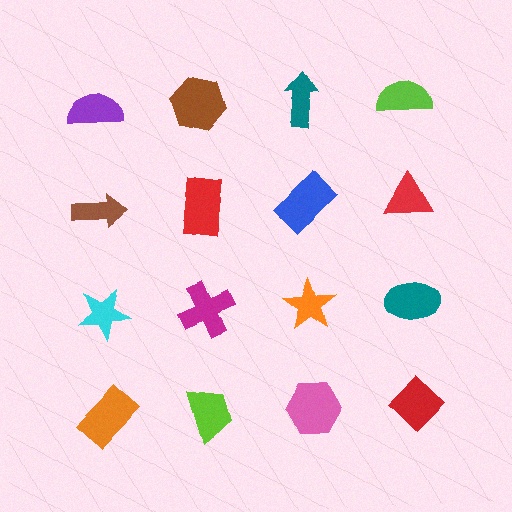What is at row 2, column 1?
A brown arrow.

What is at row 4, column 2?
A lime trapezoid.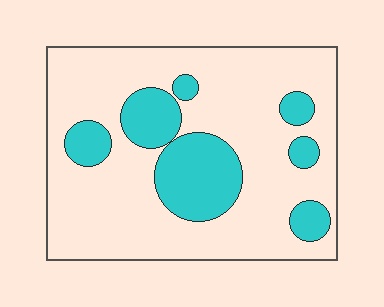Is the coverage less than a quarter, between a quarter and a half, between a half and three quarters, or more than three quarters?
Less than a quarter.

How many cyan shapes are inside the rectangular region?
7.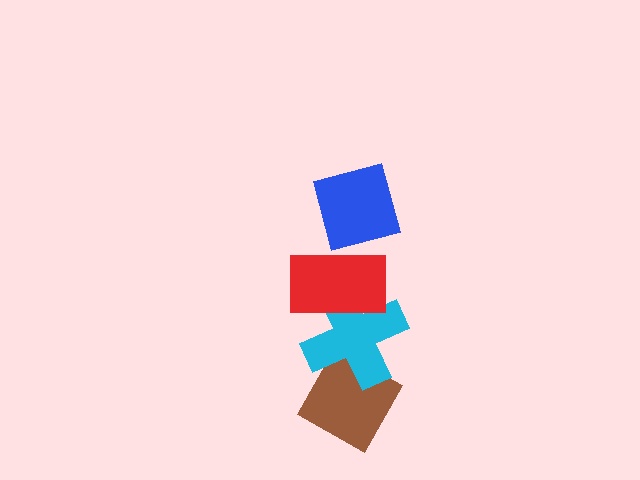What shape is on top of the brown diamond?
The cyan cross is on top of the brown diamond.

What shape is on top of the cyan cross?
The red rectangle is on top of the cyan cross.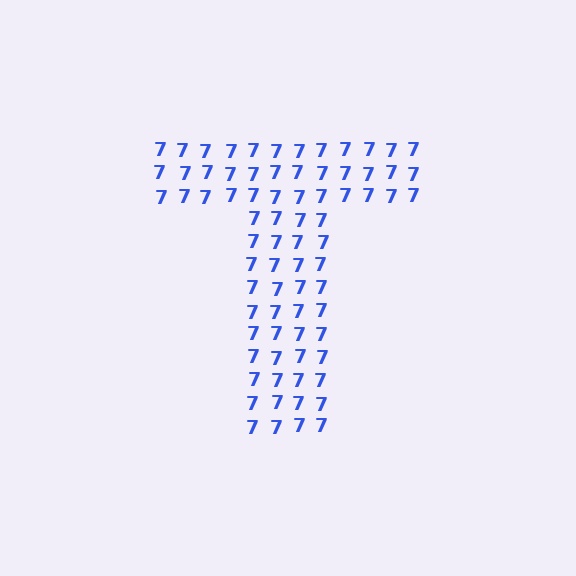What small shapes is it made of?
It is made of small digit 7's.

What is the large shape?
The large shape is the letter T.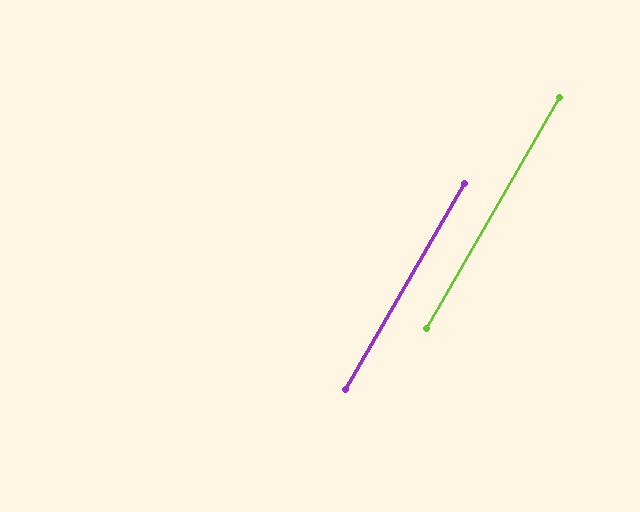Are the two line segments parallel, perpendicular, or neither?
Parallel — their directions differ by only 0.1°.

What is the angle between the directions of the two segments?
Approximately 0 degrees.